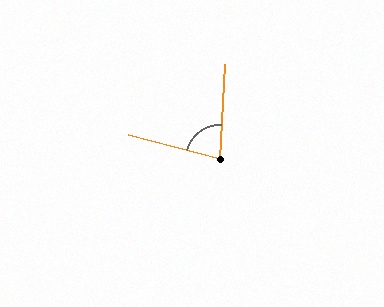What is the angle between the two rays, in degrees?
Approximately 78 degrees.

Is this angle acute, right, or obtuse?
It is acute.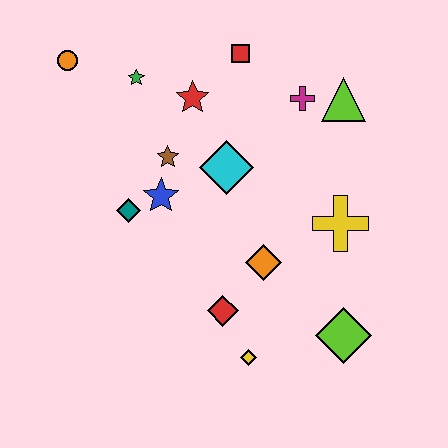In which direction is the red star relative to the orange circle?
The red star is to the right of the orange circle.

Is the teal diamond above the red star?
No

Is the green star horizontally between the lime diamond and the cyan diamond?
No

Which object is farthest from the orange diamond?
The orange circle is farthest from the orange diamond.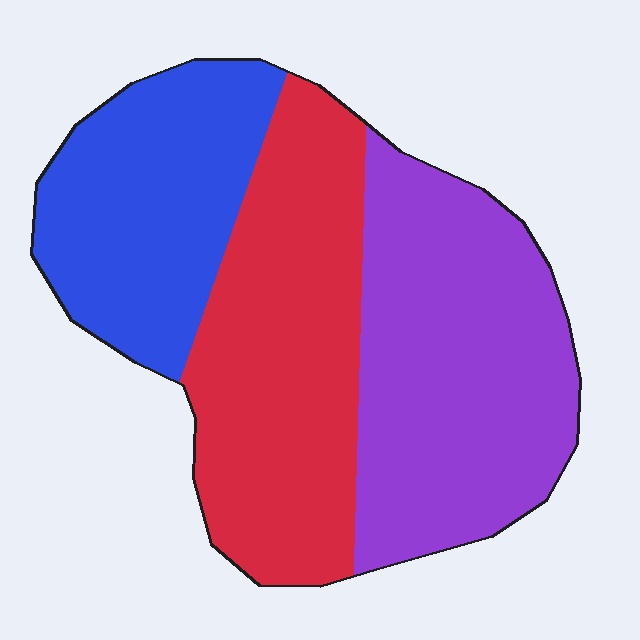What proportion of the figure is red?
Red covers roughly 35% of the figure.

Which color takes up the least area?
Blue, at roughly 25%.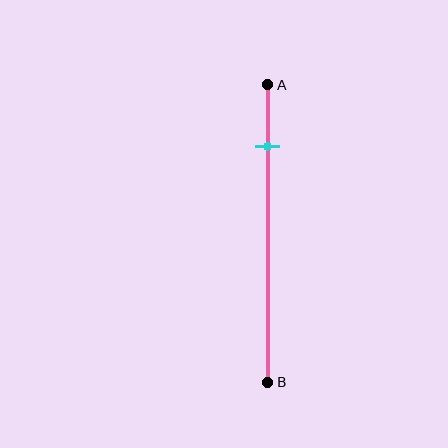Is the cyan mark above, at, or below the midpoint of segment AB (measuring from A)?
The cyan mark is above the midpoint of segment AB.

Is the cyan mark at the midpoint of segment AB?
No, the mark is at about 20% from A, not at the 50% midpoint.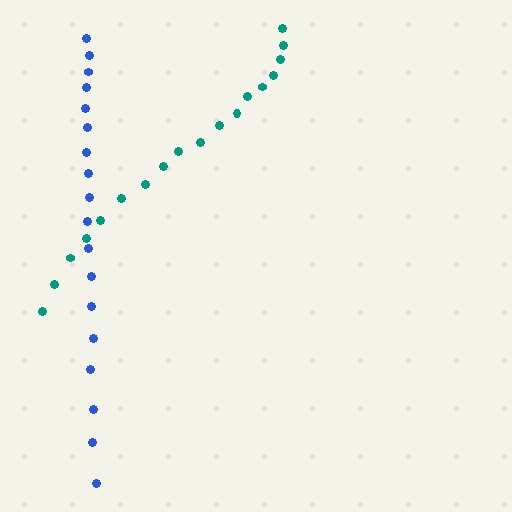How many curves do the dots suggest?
There are 2 distinct paths.